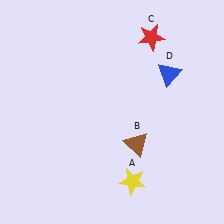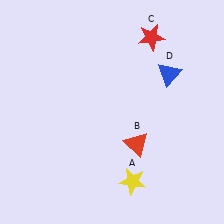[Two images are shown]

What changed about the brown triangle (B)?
In Image 1, B is brown. In Image 2, it changed to red.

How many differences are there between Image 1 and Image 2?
There is 1 difference between the two images.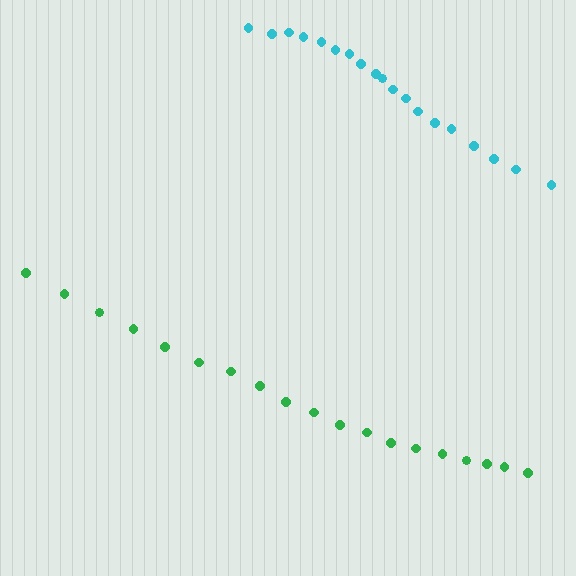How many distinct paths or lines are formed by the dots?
There are 2 distinct paths.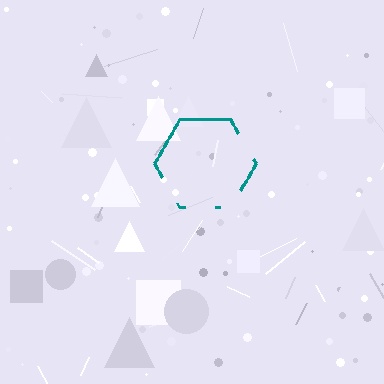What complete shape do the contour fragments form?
The contour fragments form a hexagon.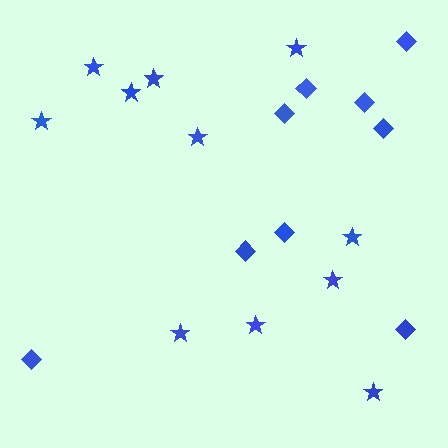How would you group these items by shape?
There are 2 groups: one group of diamonds (9) and one group of stars (11).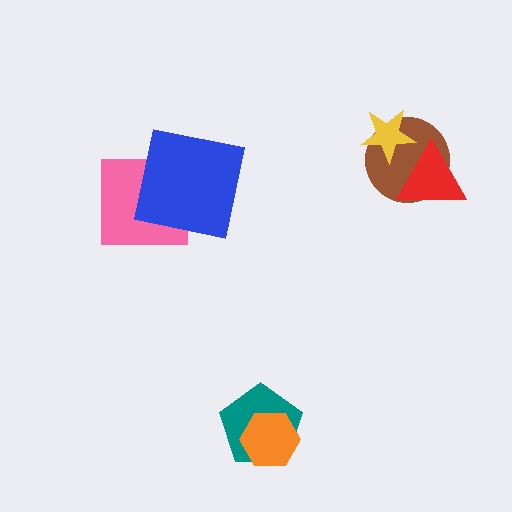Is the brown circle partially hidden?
Yes, it is partially covered by another shape.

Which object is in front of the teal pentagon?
The orange hexagon is in front of the teal pentagon.